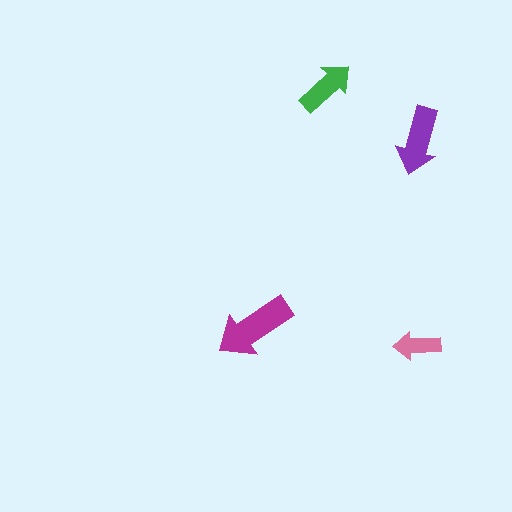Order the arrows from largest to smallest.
the magenta one, the purple one, the green one, the pink one.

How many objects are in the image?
There are 4 objects in the image.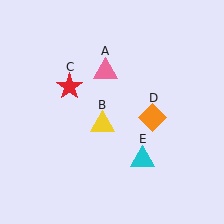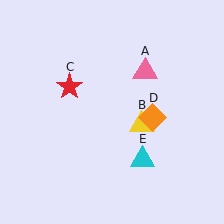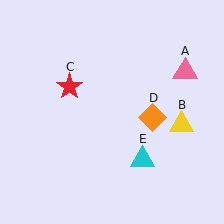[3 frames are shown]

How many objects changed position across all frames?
2 objects changed position: pink triangle (object A), yellow triangle (object B).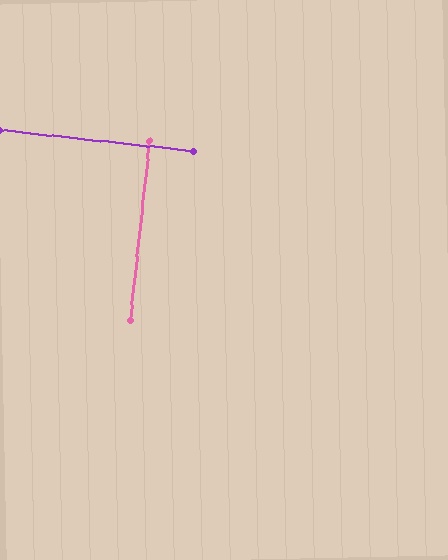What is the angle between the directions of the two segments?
Approximately 90 degrees.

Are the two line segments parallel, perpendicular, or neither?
Perpendicular — they meet at approximately 90°.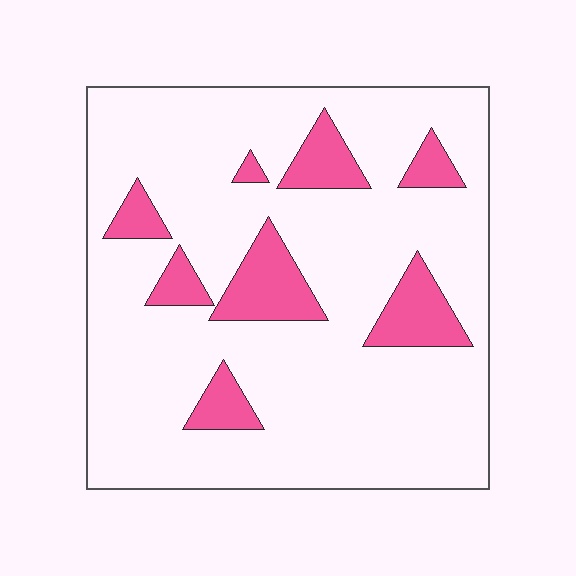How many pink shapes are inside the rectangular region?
8.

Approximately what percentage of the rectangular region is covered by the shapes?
Approximately 15%.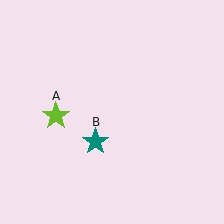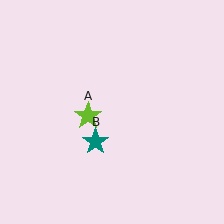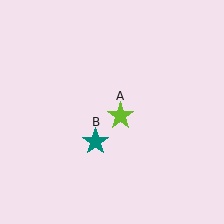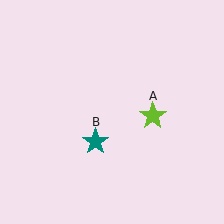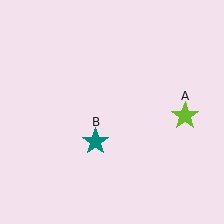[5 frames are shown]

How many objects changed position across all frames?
1 object changed position: lime star (object A).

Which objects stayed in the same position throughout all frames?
Teal star (object B) remained stationary.